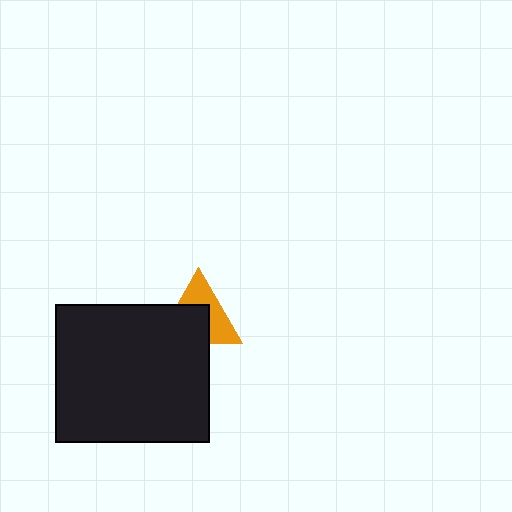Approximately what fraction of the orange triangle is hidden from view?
Roughly 51% of the orange triangle is hidden behind the black rectangle.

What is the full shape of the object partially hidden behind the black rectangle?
The partially hidden object is an orange triangle.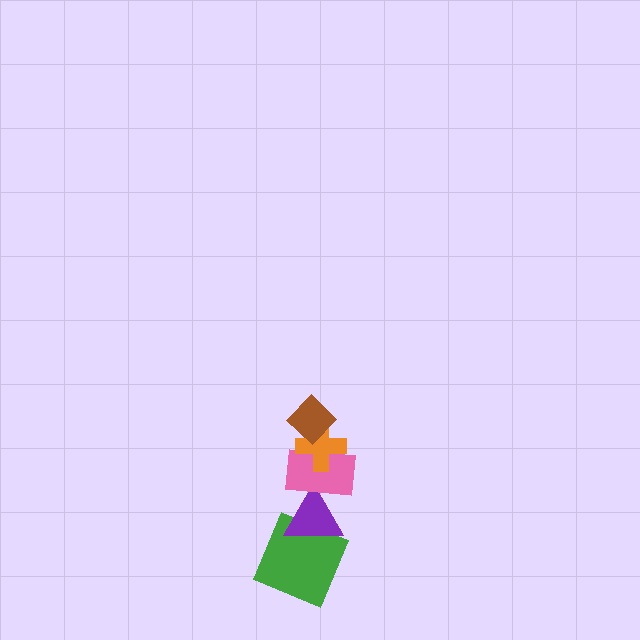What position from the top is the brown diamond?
The brown diamond is 1st from the top.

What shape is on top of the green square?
The purple triangle is on top of the green square.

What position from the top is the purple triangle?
The purple triangle is 4th from the top.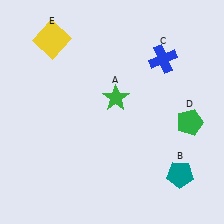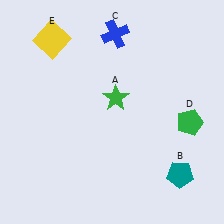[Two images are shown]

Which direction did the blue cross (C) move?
The blue cross (C) moved left.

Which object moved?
The blue cross (C) moved left.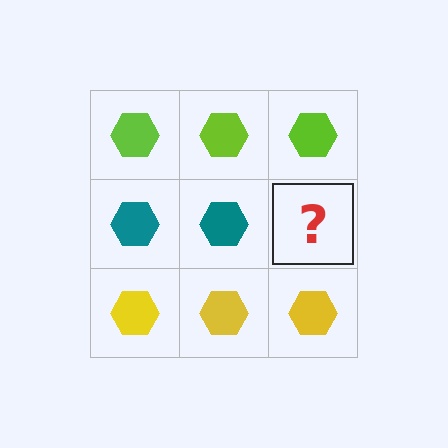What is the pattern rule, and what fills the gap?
The rule is that each row has a consistent color. The gap should be filled with a teal hexagon.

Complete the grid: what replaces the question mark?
The question mark should be replaced with a teal hexagon.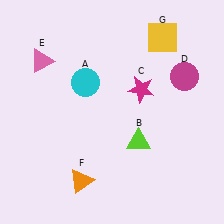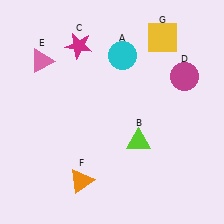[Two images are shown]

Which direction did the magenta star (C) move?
The magenta star (C) moved left.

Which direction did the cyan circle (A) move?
The cyan circle (A) moved right.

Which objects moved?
The objects that moved are: the cyan circle (A), the magenta star (C).